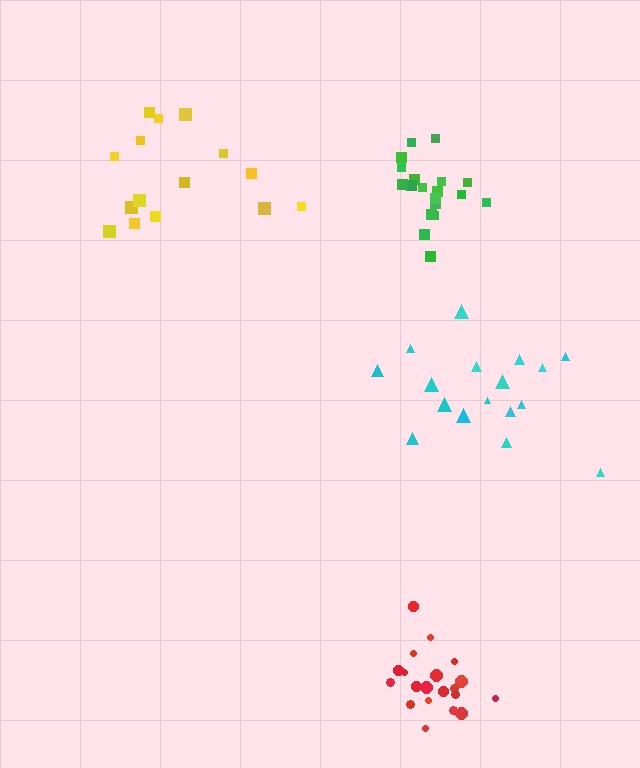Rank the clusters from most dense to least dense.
green, red, cyan, yellow.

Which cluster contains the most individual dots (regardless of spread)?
Red (20).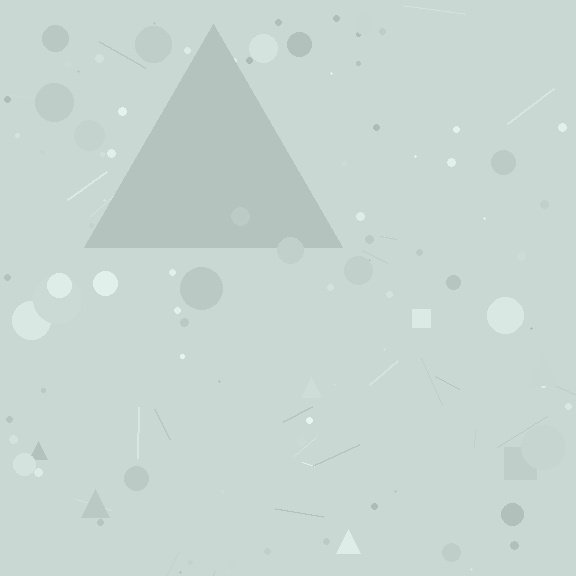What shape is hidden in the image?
A triangle is hidden in the image.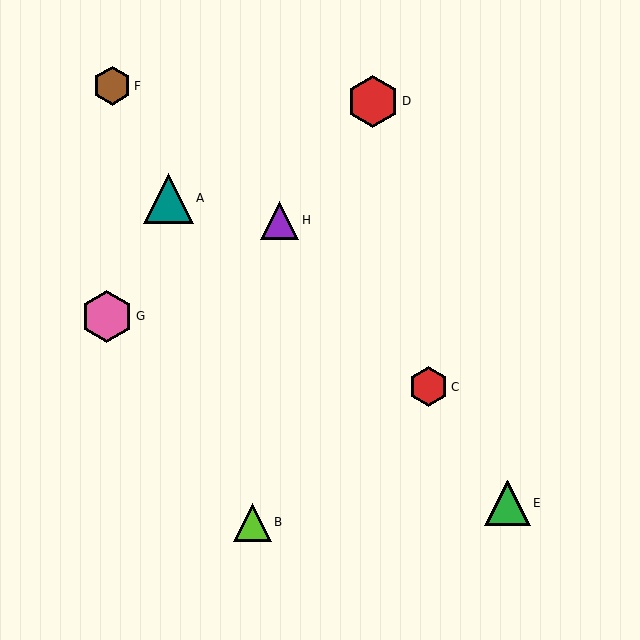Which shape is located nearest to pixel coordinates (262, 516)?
The lime triangle (labeled B) at (252, 522) is nearest to that location.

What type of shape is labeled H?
Shape H is a purple triangle.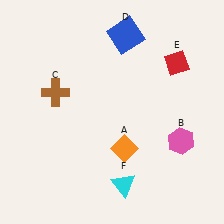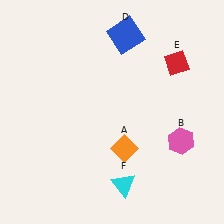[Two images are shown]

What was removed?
The brown cross (C) was removed in Image 2.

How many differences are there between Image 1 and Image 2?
There is 1 difference between the two images.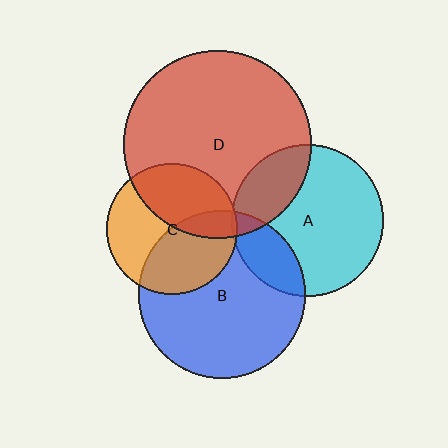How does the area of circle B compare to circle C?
Approximately 1.6 times.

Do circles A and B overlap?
Yes.